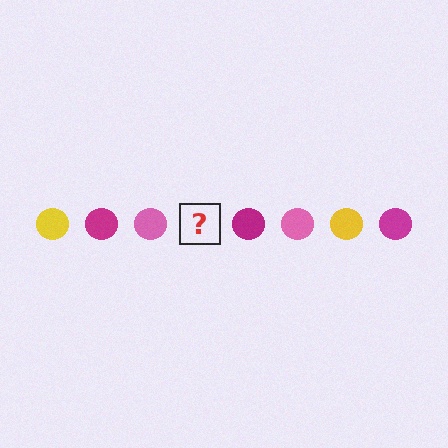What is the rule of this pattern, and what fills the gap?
The rule is that the pattern cycles through yellow, magenta, pink circles. The gap should be filled with a yellow circle.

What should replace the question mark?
The question mark should be replaced with a yellow circle.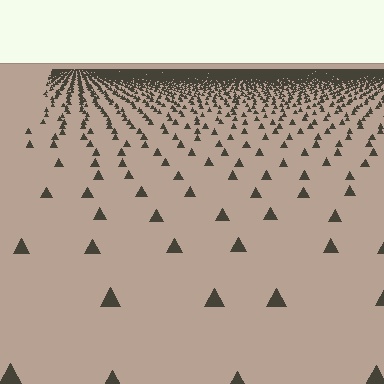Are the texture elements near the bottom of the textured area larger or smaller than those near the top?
Larger. Near the bottom, elements are closer to the viewer and appear at a bigger on-screen size.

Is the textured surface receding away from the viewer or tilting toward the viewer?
The surface is receding away from the viewer. Texture elements get smaller and denser toward the top.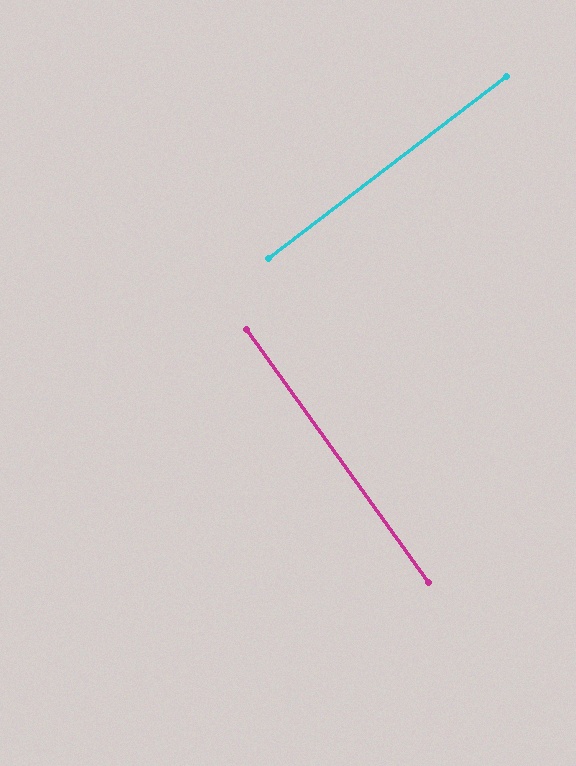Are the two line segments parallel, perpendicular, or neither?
Perpendicular — they meet at approximately 88°.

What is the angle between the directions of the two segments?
Approximately 88 degrees.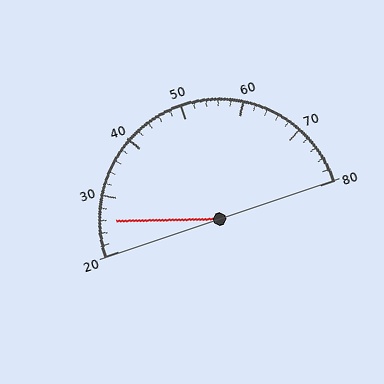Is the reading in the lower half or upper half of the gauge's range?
The reading is in the lower half of the range (20 to 80).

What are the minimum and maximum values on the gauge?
The gauge ranges from 20 to 80.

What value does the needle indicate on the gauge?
The needle indicates approximately 26.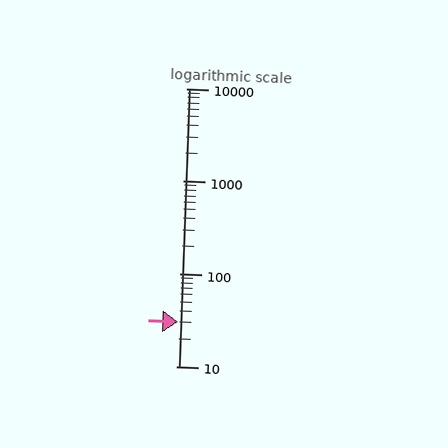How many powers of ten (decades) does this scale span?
The scale spans 3 decades, from 10 to 10000.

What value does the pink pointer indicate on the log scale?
The pointer indicates approximately 30.